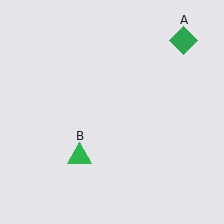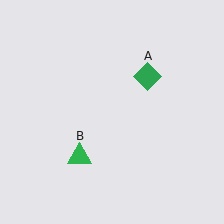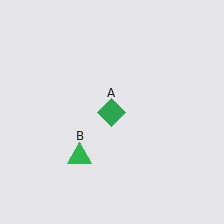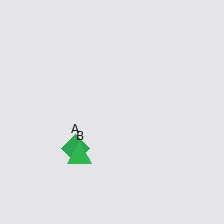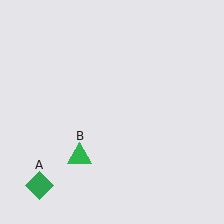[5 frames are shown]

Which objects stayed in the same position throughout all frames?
Green triangle (object B) remained stationary.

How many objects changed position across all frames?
1 object changed position: green diamond (object A).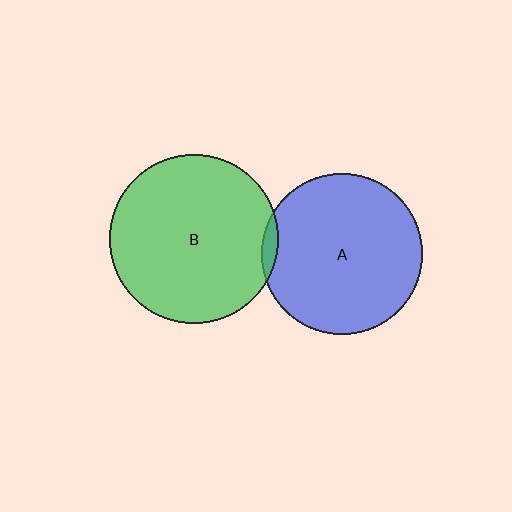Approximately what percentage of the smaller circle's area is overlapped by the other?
Approximately 5%.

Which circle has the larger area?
Circle B (green).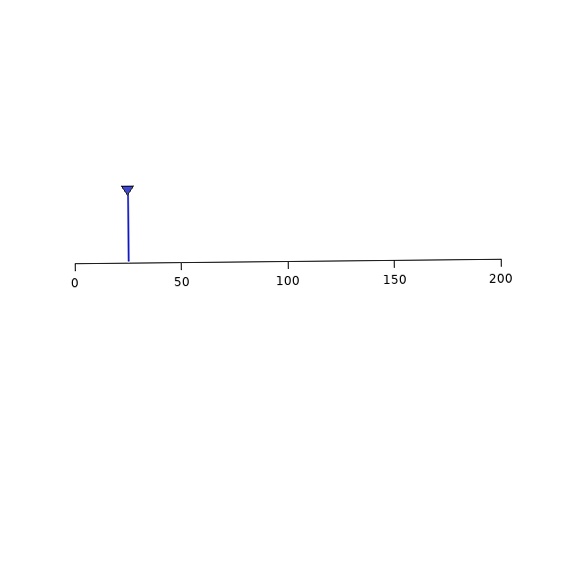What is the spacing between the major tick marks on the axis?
The major ticks are spaced 50 apart.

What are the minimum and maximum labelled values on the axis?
The axis runs from 0 to 200.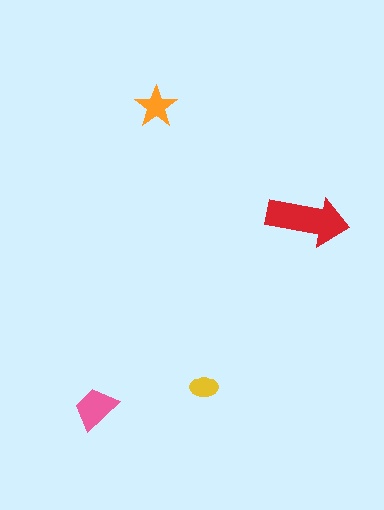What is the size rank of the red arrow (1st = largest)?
1st.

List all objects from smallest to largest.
The yellow ellipse, the orange star, the pink trapezoid, the red arrow.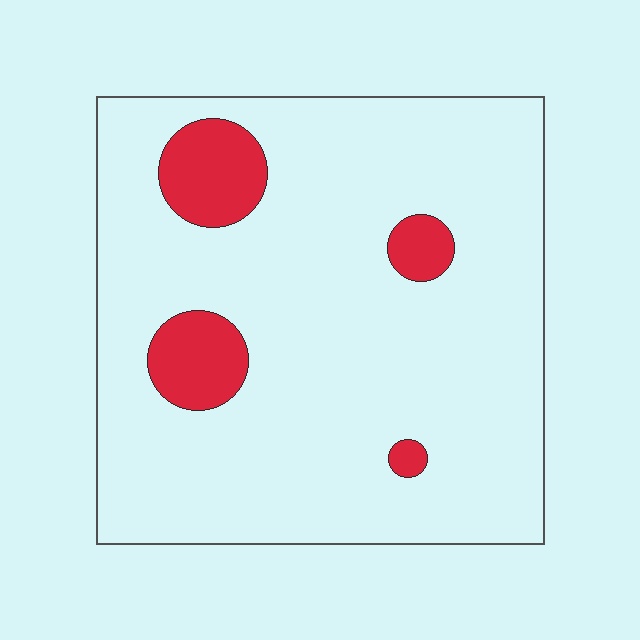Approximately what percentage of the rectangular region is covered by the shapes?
Approximately 10%.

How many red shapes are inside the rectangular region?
4.